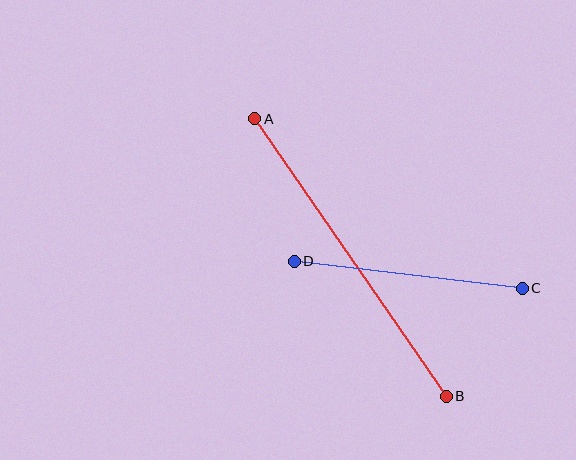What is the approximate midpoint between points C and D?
The midpoint is at approximately (408, 275) pixels.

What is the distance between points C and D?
The distance is approximately 229 pixels.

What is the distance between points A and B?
The distance is approximately 337 pixels.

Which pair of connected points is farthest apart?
Points A and B are farthest apart.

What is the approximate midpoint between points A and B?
The midpoint is at approximately (350, 258) pixels.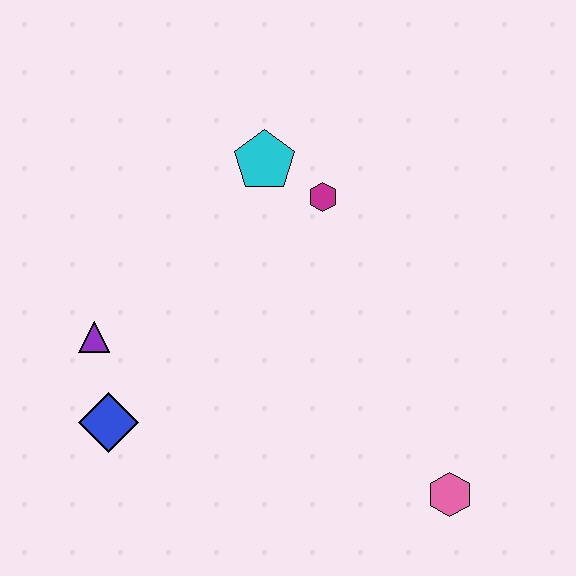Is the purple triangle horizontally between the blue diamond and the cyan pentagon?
No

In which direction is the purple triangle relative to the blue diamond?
The purple triangle is above the blue diamond.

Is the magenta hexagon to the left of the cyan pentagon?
No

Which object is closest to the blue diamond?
The purple triangle is closest to the blue diamond.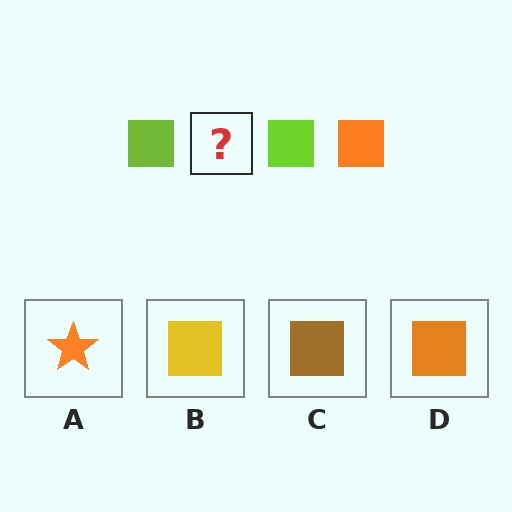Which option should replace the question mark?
Option D.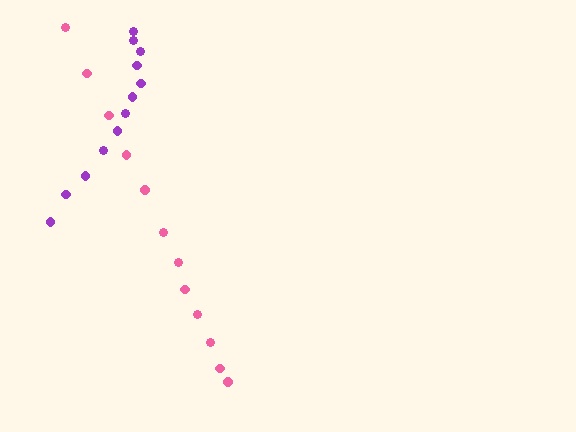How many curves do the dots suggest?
There are 2 distinct paths.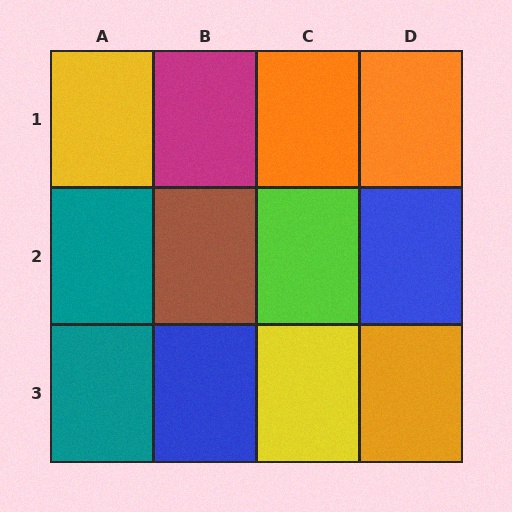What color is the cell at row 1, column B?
Magenta.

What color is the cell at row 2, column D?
Blue.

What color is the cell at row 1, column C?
Orange.